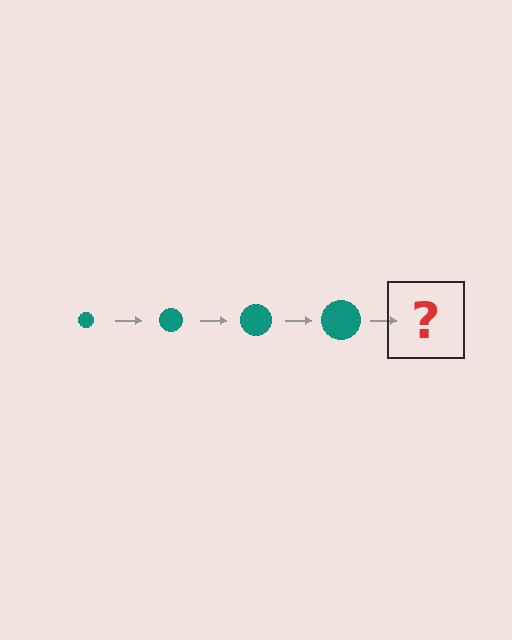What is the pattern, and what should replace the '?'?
The pattern is that the circle gets progressively larger each step. The '?' should be a teal circle, larger than the previous one.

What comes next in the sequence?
The next element should be a teal circle, larger than the previous one.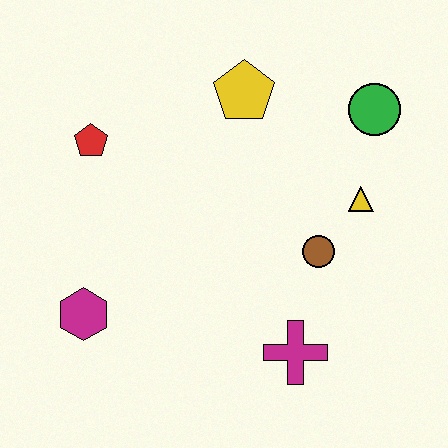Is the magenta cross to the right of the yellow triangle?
No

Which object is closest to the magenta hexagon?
The red pentagon is closest to the magenta hexagon.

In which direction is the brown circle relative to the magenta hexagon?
The brown circle is to the right of the magenta hexagon.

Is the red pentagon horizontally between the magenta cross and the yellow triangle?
No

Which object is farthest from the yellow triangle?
The magenta hexagon is farthest from the yellow triangle.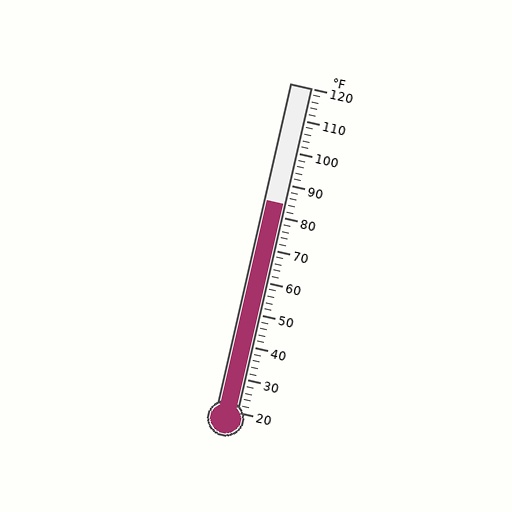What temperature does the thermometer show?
The thermometer shows approximately 84°F.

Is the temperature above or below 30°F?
The temperature is above 30°F.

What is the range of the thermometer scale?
The thermometer scale ranges from 20°F to 120°F.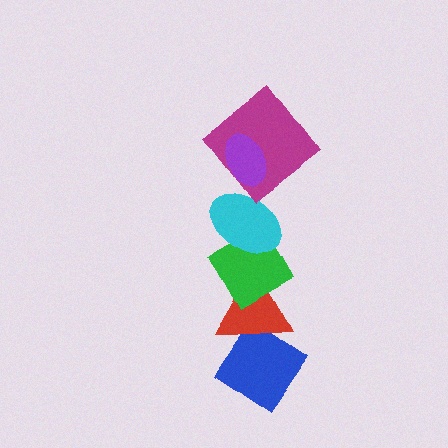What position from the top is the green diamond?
The green diamond is 4th from the top.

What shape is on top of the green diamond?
The cyan ellipse is on top of the green diamond.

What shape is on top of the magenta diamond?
The purple ellipse is on top of the magenta diamond.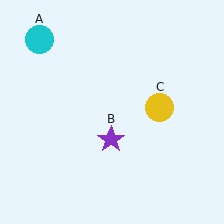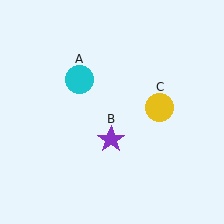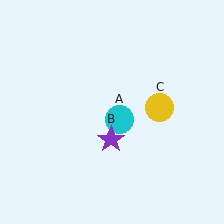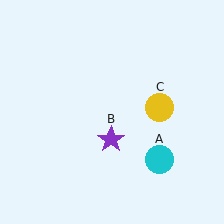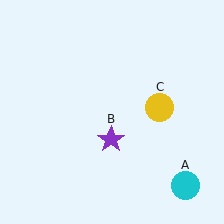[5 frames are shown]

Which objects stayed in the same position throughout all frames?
Purple star (object B) and yellow circle (object C) remained stationary.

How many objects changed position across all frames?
1 object changed position: cyan circle (object A).